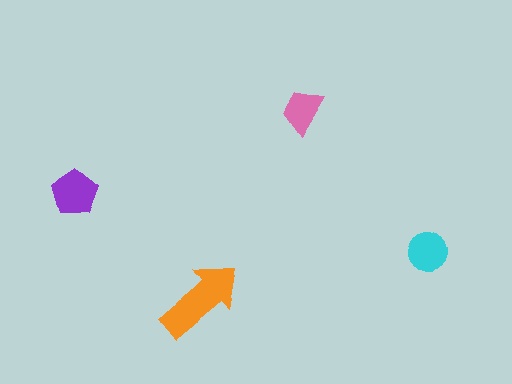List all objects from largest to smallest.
The orange arrow, the purple pentagon, the cyan circle, the pink trapezoid.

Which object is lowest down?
The orange arrow is bottommost.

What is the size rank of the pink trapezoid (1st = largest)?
4th.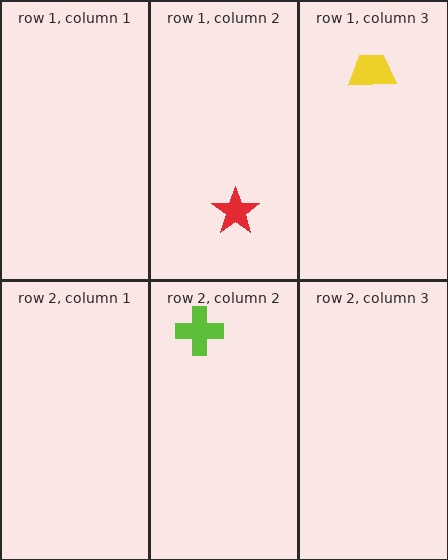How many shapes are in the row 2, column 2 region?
1.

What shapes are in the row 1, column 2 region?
The red star.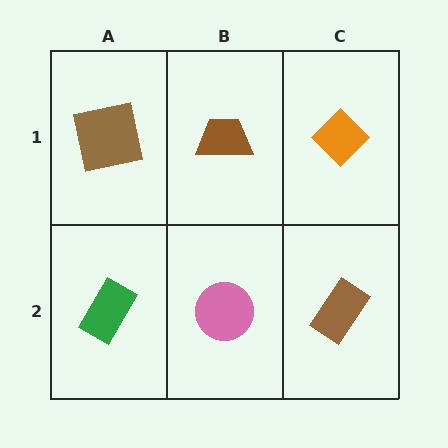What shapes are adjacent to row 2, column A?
A brown square (row 1, column A), a pink circle (row 2, column B).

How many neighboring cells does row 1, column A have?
2.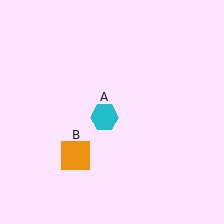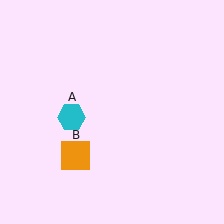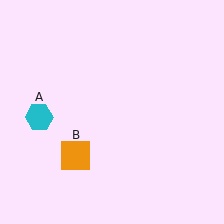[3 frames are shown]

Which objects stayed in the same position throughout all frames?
Orange square (object B) remained stationary.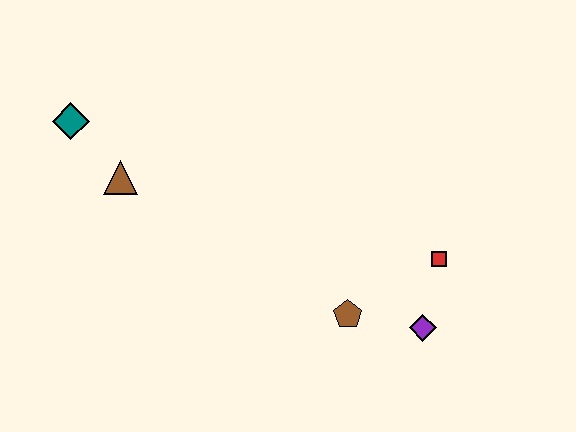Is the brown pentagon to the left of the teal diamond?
No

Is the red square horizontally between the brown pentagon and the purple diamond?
No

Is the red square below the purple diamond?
No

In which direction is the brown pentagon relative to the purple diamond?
The brown pentagon is to the left of the purple diamond.